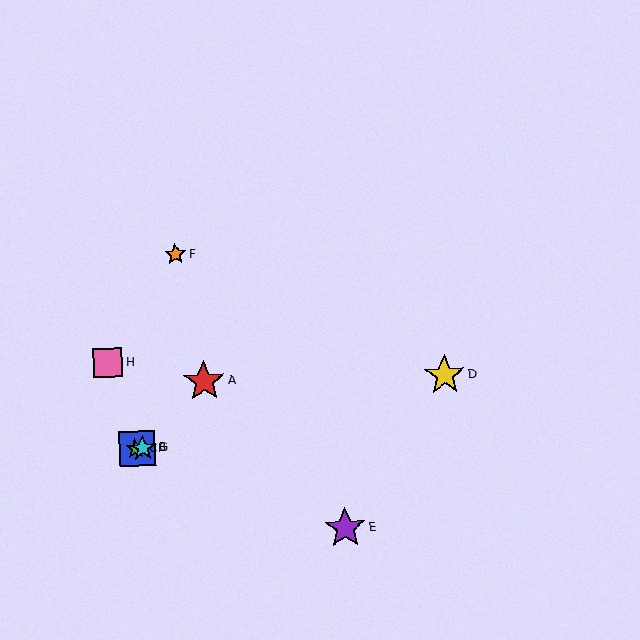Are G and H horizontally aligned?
No, G is at y≈448 and H is at y≈362.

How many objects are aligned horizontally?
3 objects (B, C, G) are aligned horizontally.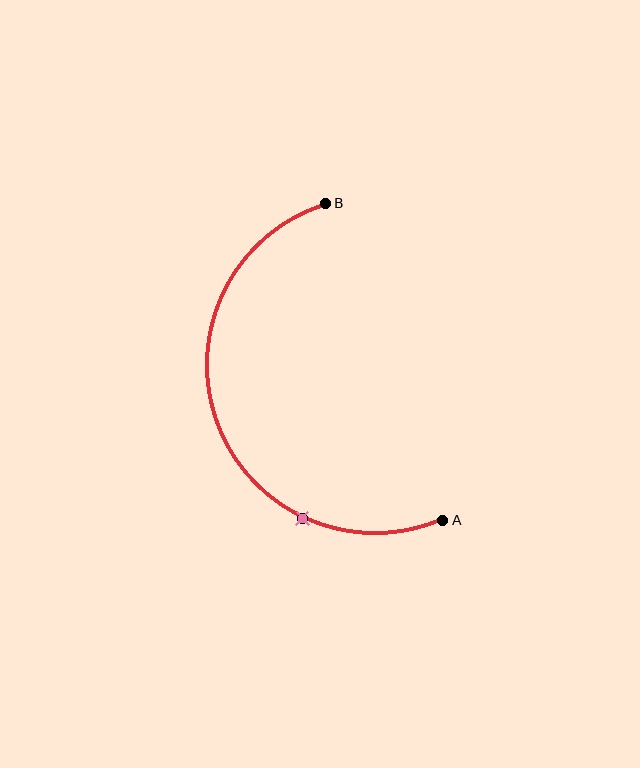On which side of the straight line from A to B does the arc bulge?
The arc bulges to the left of the straight line connecting A and B.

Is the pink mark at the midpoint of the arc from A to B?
No. The pink mark lies on the arc but is closer to endpoint A. The arc midpoint would be at the point on the curve equidistant along the arc from both A and B.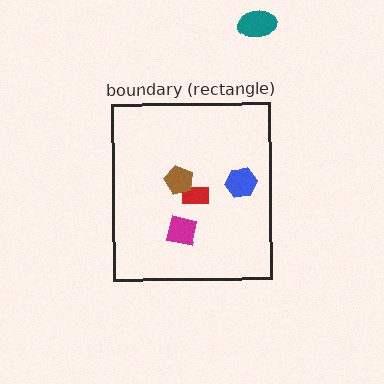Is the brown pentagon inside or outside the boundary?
Inside.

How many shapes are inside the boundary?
4 inside, 1 outside.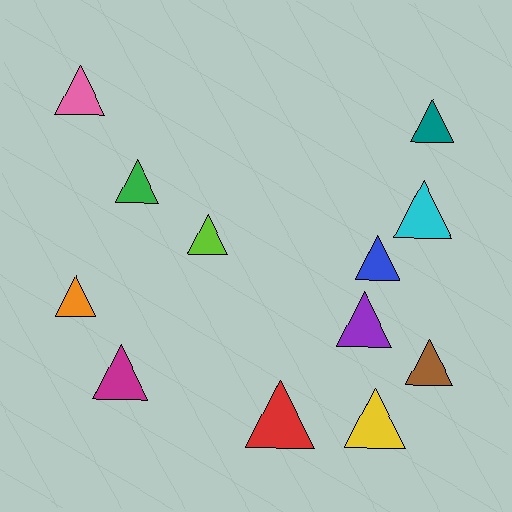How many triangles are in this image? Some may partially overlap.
There are 12 triangles.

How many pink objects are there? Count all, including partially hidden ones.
There is 1 pink object.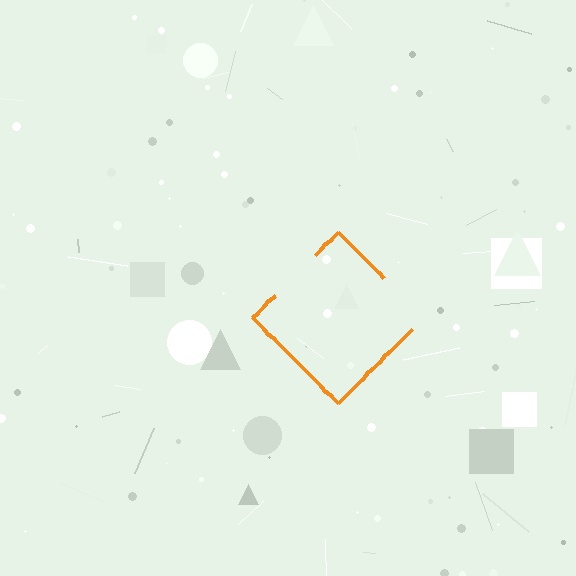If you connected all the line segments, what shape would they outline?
They would outline a diamond.